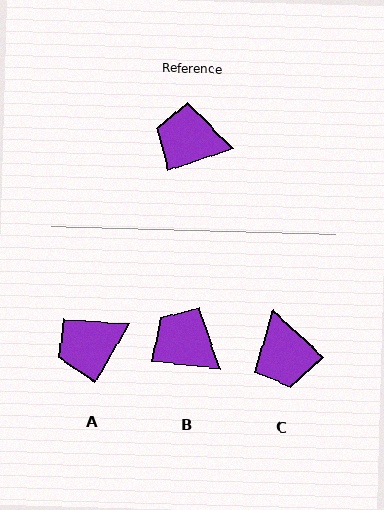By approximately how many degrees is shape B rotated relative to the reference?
Approximately 26 degrees clockwise.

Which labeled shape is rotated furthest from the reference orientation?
C, about 118 degrees away.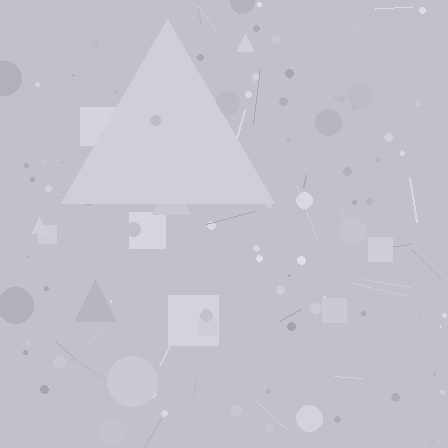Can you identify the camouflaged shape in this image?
The camouflaged shape is a triangle.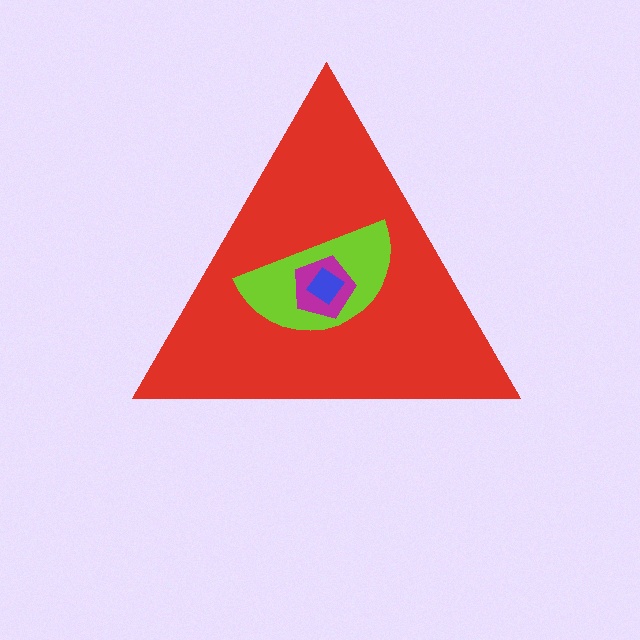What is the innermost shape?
The blue diamond.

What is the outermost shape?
The red triangle.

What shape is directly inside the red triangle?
The lime semicircle.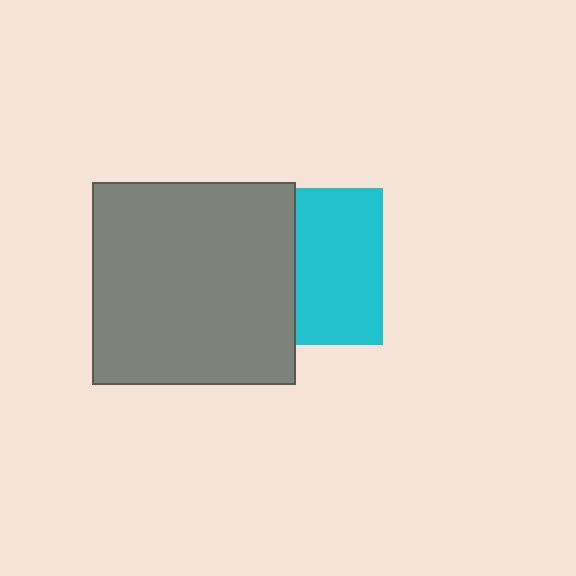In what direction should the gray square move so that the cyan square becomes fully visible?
The gray square should move left. That is the shortest direction to clear the overlap and leave the cyan square fully visible.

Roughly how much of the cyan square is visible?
About half of it is visible (roughly 56%).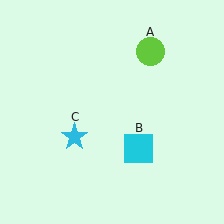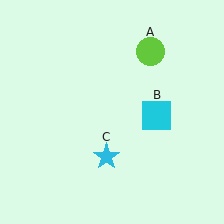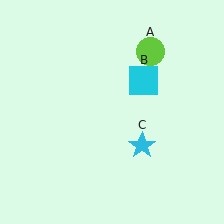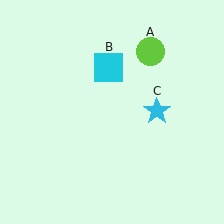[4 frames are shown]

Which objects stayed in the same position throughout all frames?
Lime circle (object A) remained stationary.